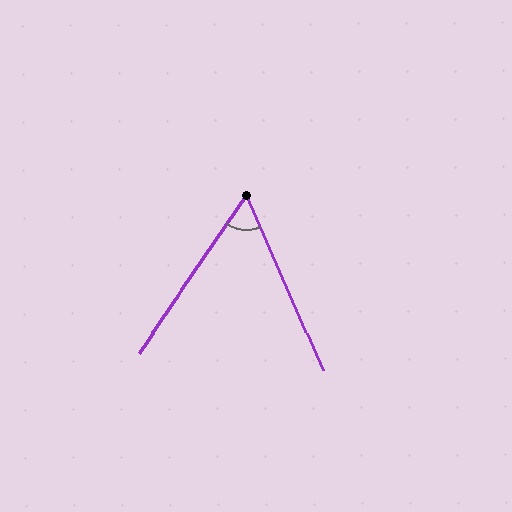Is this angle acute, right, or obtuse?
It is acute.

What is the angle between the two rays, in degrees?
Approximately 58 degrees.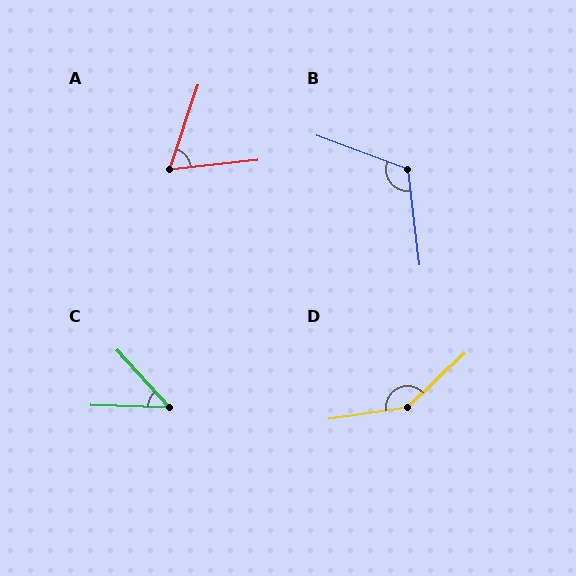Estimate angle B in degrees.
Approximately 117 degrees.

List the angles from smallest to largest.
C (45°), A (65°), B (117°), D (145°).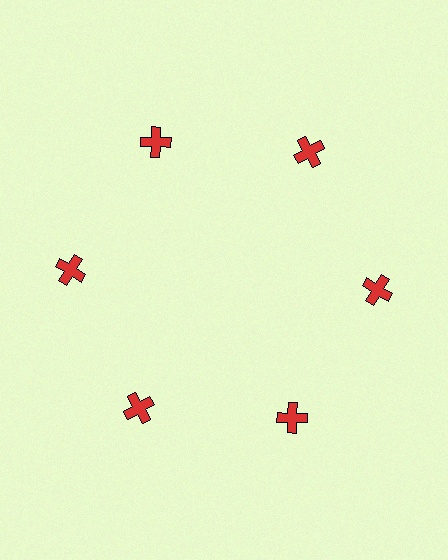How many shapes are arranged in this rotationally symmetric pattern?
There are 6 shapes, arranged in 6 groups of 1.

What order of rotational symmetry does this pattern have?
This pattern has 6-fold rotational symmetry.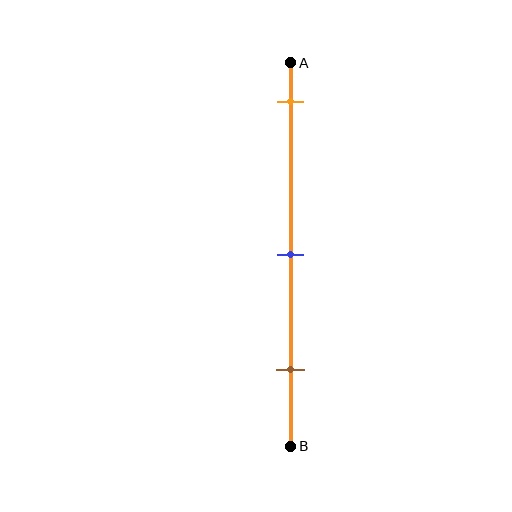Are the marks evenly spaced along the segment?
Yes, the marks are approximately evenly spaced.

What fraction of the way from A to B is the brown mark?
The brown mark is approximately 80% (0.8) of the way from A to B.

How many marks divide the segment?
There are 3 marks dividing the segment.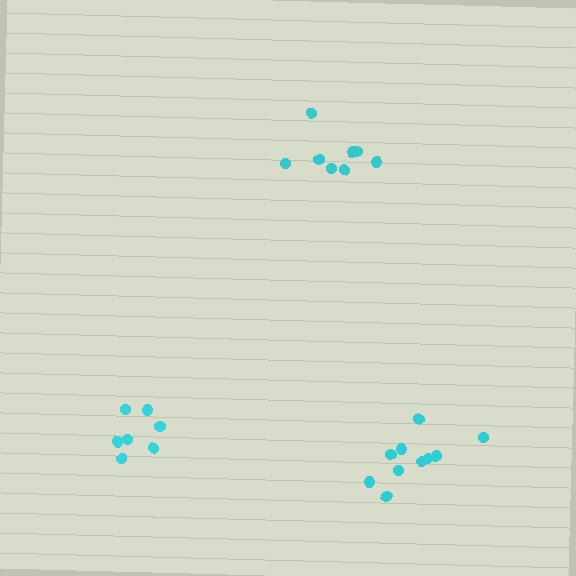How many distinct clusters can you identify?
There are 3 distinct clusters.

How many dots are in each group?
Group 1: 10 dots, Group 2: 8 dots, Group 3: 7 dots (25 total).